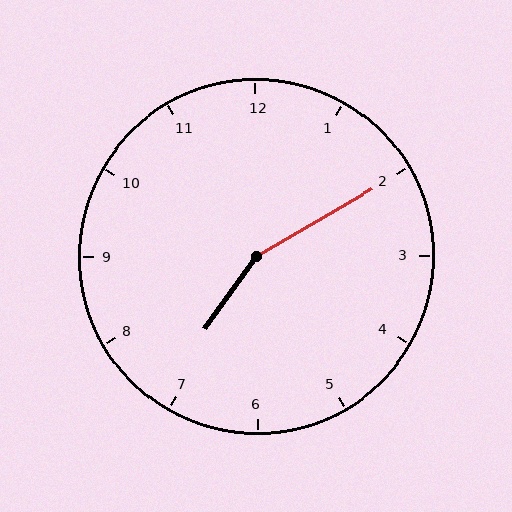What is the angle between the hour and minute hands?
Approximately 155 degrees.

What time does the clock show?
7:10.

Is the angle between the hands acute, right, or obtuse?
It is obtuse.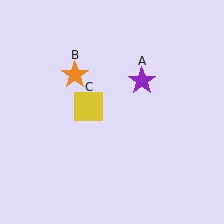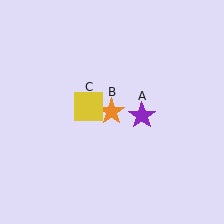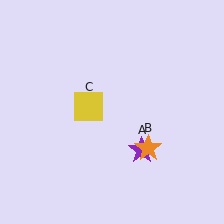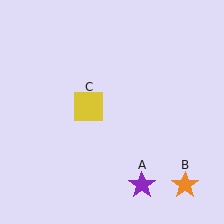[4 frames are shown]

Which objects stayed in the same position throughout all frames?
Yellow square (object C) remained stationary.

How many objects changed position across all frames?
2 objects changed position: purple star (object A), orange star (object B).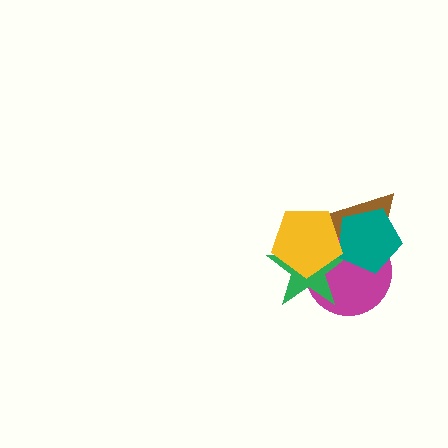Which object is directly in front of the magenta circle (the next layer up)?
The green star is directly in front of the magenta circle.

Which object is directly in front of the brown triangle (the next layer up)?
The teal pentagon is directly in front of the brown triangle.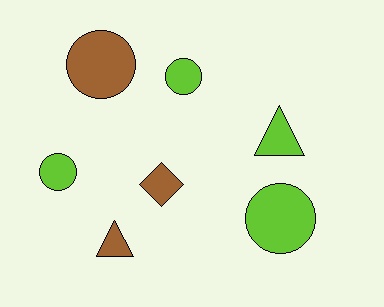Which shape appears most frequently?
Circle, with 4 objects.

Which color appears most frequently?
Lime, with 4 objects.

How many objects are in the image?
There are 7 objects.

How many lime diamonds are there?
There are no lime diamonds.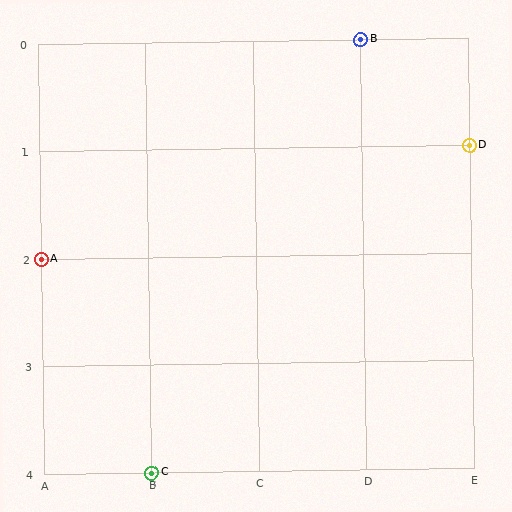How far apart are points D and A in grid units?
Points D and A are 4 columns and 1 row apart (about 4.1 grid units diagonally).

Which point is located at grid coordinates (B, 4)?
Point C is at (B, 4).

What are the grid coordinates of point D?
Point D is at grid coordinates (E, 1).